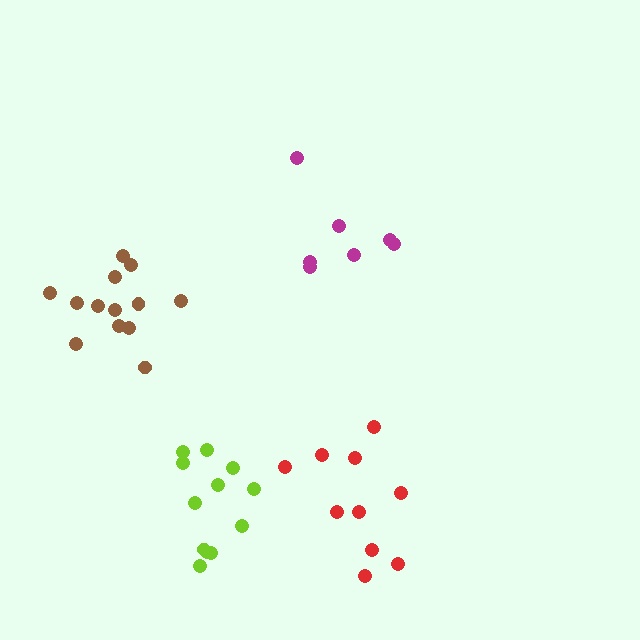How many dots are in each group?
Group 1: 12 dots, Group 2: 13 dots, Group 3: 10 dots, Group 4: 7 dots (42 total).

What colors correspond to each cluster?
The clusters are colored: lime, brown, red, magenta.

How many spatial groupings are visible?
There are 4 spatial groupings.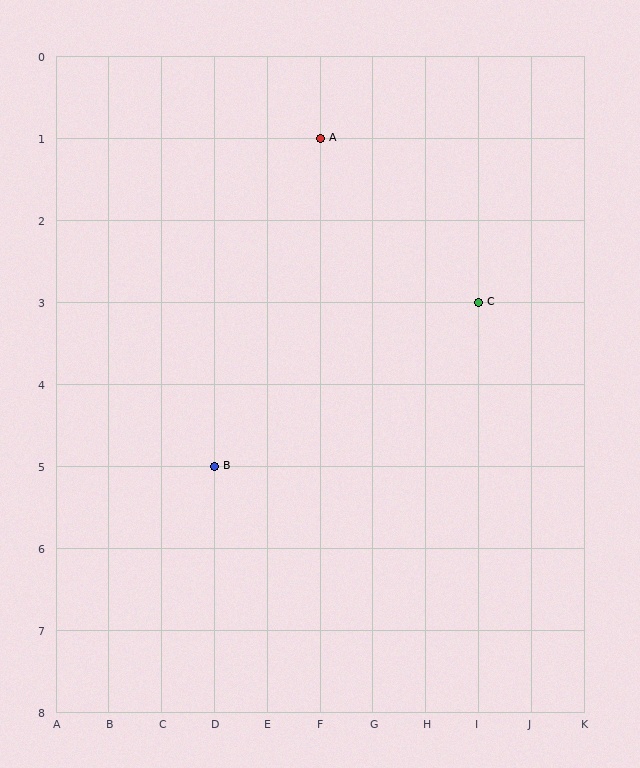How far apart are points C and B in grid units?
Points C and B are 5 columns and 2 rows apart (about 5.4 grid units diagonally).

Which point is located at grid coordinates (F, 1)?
Point A is at (F, 1).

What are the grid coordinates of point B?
Point B is at grid coordinates (D, 5).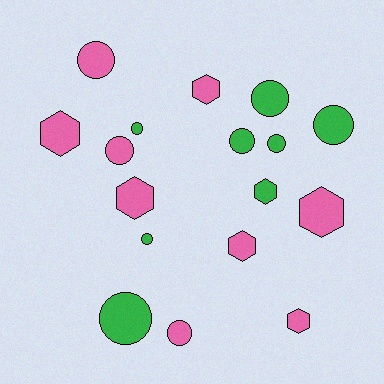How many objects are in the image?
There are 17 objects.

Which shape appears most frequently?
Circle, with 10 objects.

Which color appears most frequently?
Pink, with 9 objects.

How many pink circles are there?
There are 3 pink circles.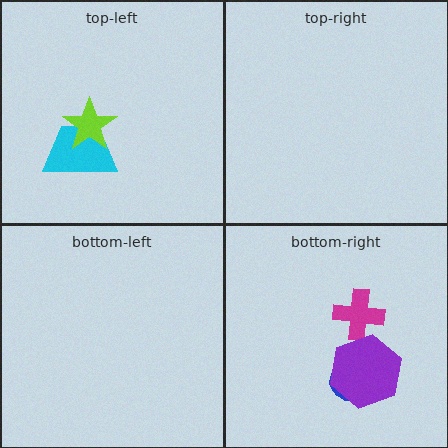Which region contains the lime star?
The top-left region.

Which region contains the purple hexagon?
The bottom-right region.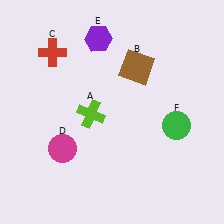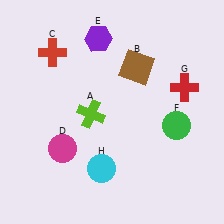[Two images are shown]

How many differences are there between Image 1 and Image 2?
There are 2 differences between the two images.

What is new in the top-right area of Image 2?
A red cross (G) was added in the top-right area of Image 2.